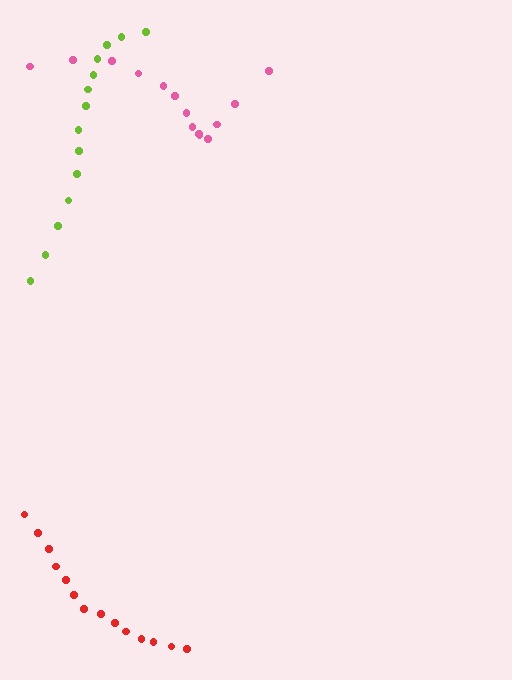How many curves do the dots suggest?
There are 3 distinct paths.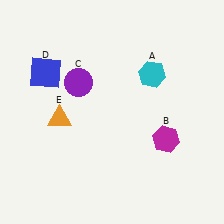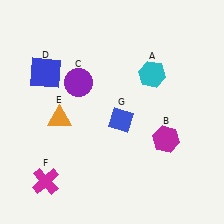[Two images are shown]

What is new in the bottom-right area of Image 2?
A blue diamond (G) was added in the bottom-right area of Image 2.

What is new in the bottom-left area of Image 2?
A magenta cross (F) was added in the bottom-left area of Image 2.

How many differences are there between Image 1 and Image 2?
There are 2 differences between the two images.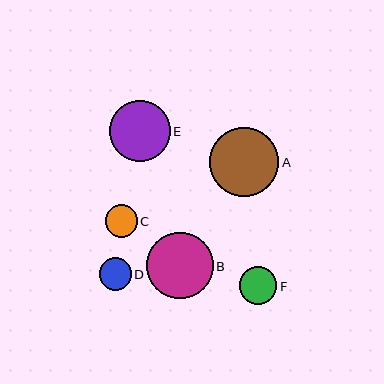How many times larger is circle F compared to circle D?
Circle F is approximately 1.2 times the size of circle D.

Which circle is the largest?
Circle A is the largest with a size of approximately 70 pixels.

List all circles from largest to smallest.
From largest to smallest: A, B, E, F, C, D.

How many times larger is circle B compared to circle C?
Circle B is approximately 2.0 times the size of circle C.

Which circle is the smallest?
Circle D is the smallest with a size of approximately 32 pixels.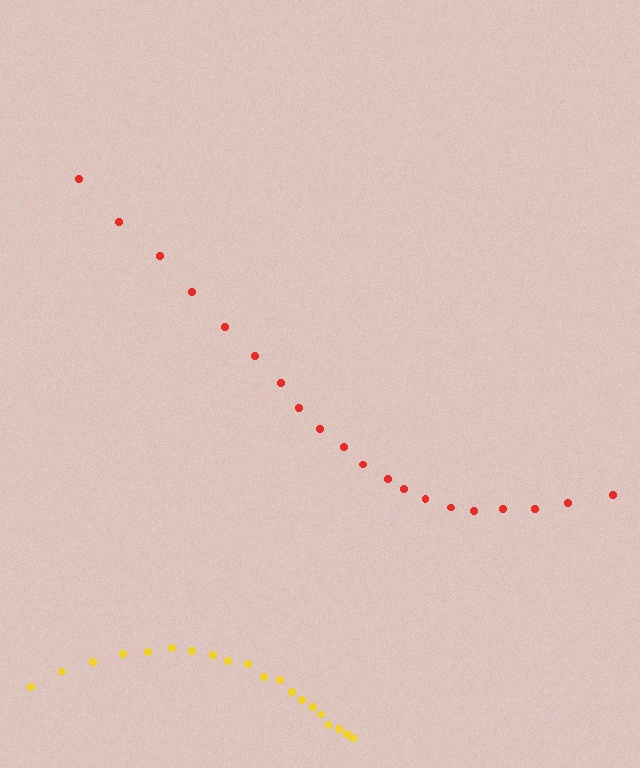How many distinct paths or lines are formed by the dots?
There are 2 distinct paths.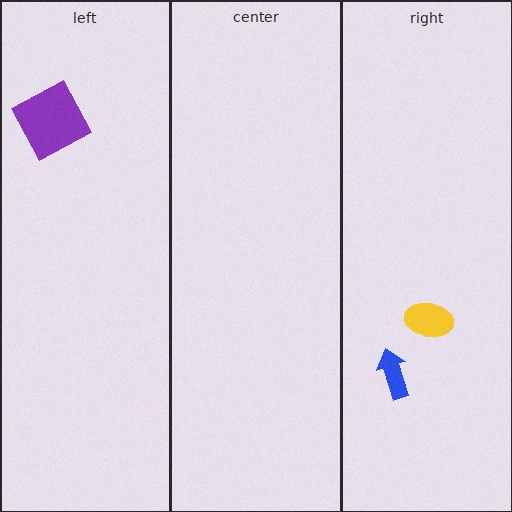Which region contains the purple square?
The left region.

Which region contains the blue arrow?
The right region.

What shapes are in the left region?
The purple square.